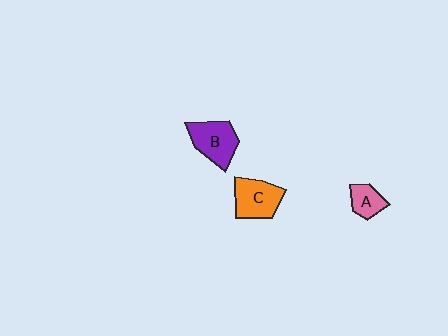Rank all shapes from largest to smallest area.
From largest to smallest: B (purple), C (orange), A (pink).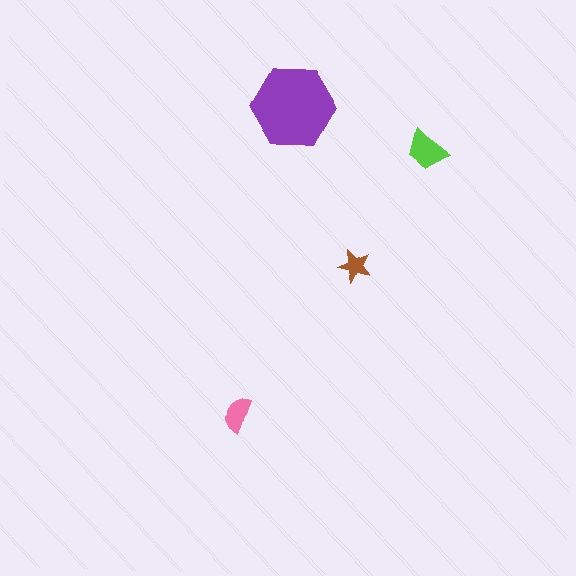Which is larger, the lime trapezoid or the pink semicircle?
The lime trapezoid.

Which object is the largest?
The purple hexagon.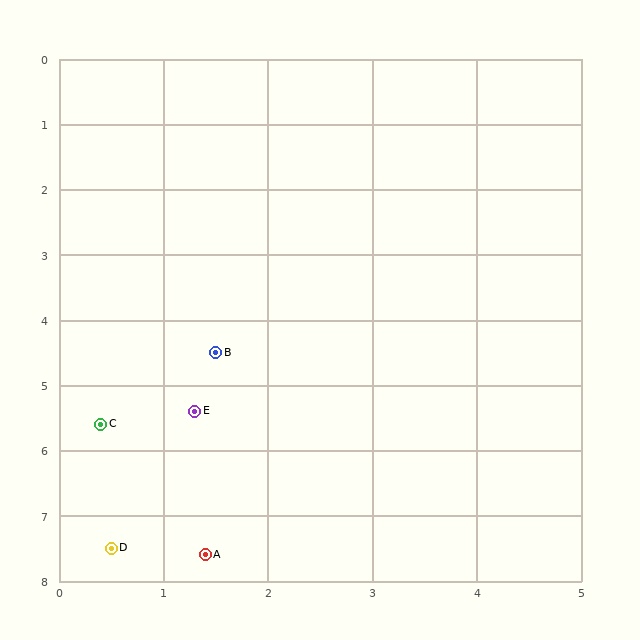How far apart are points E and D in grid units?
Points E and D are about 2.2 grid units apart.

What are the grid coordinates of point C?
Point C is at approximately (0.4, 5.6).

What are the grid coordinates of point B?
Point B is at approximately (1.5, 4.5).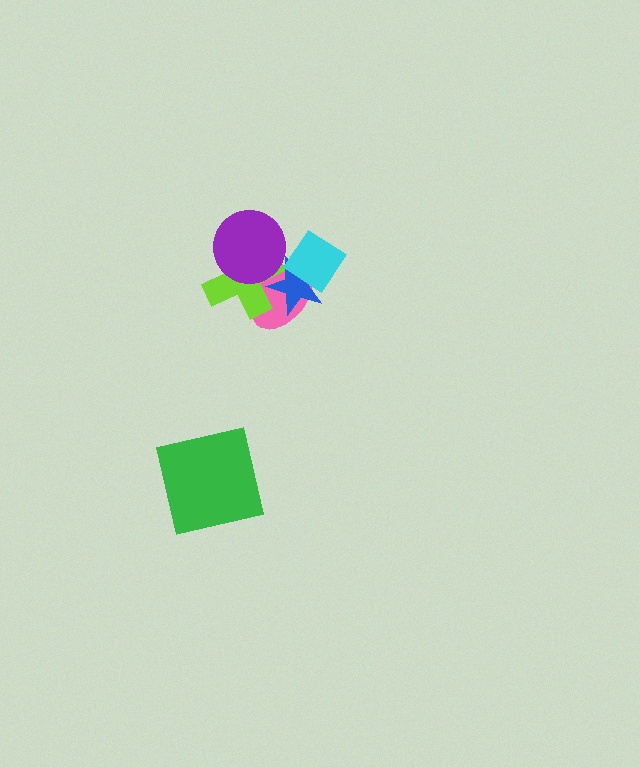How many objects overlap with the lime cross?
3 objects overlap with the lime cross.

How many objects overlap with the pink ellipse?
4 objects overlap with the pink ellipse.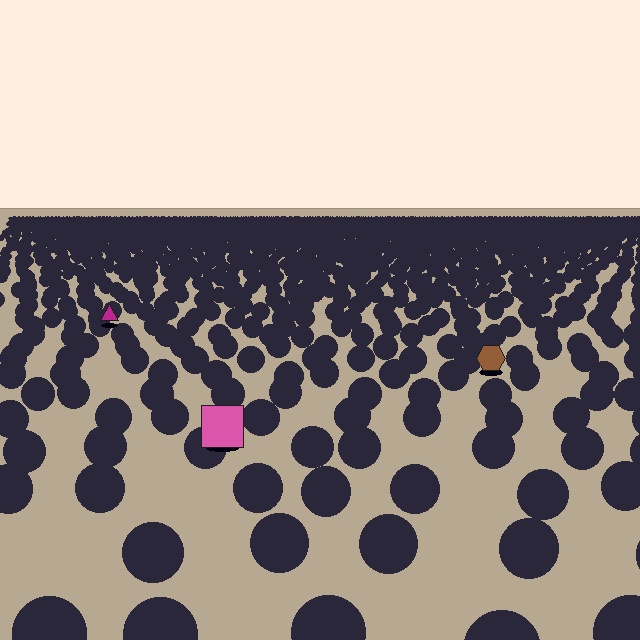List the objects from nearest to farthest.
From nearest to farthest: the pink square, the brown hexagon, the magenta triangle.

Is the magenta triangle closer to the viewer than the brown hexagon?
No. The brown hexagon is closer — you can tell from the texture gradient: the ground texture is coarser near it.